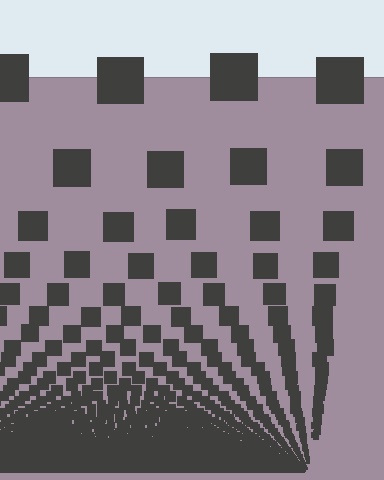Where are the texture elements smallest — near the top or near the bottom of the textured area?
Near the bottom.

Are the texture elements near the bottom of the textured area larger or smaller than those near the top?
Smaller. The gradient is inverted — elements near the bottom are smaller and denser.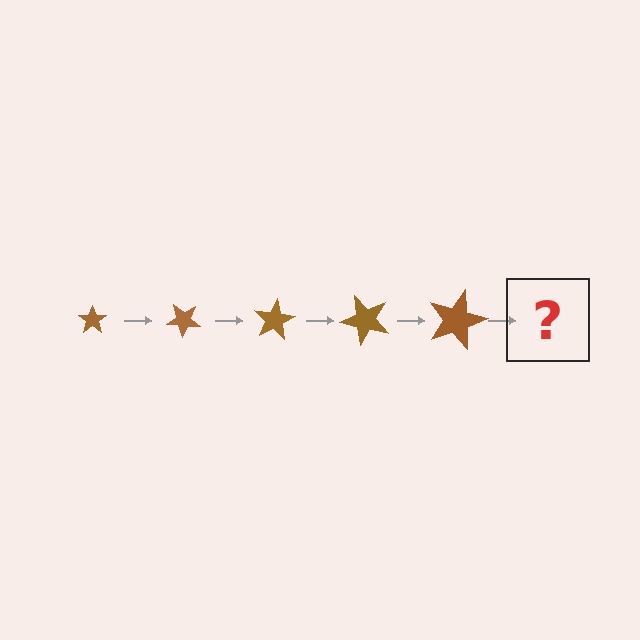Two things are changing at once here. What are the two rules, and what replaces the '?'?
The two rules are that the star grows larger each step and it rotates 40 degrees each step. The '?' should be a star, larger than the previous one and rotated 200 degrees from the start.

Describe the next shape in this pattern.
It should be a star, larger than the previous one and rotated 200 degrees from the start.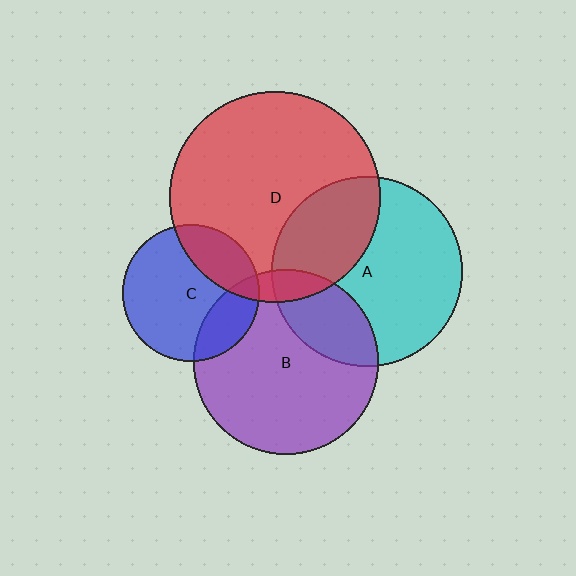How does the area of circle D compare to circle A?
Approximately 1.2 times.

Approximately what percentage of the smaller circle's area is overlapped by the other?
Approximately 20%.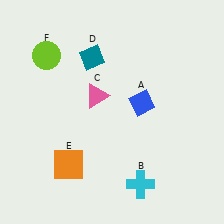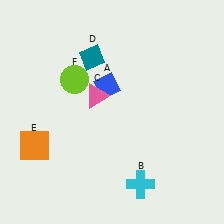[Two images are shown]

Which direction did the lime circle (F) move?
The lime circle (F) moved right.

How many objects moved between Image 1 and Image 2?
3 objects moved between the two images.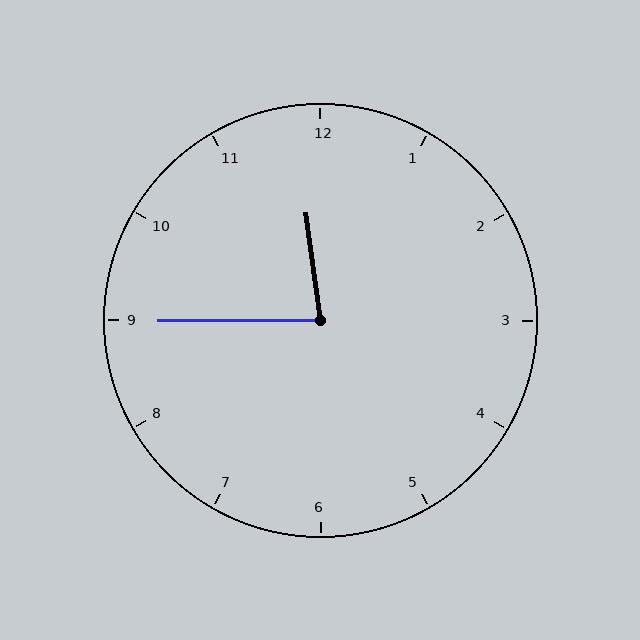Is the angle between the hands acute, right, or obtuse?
It is acute.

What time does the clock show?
11:45.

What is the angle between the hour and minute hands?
Approximately 82 degrees.